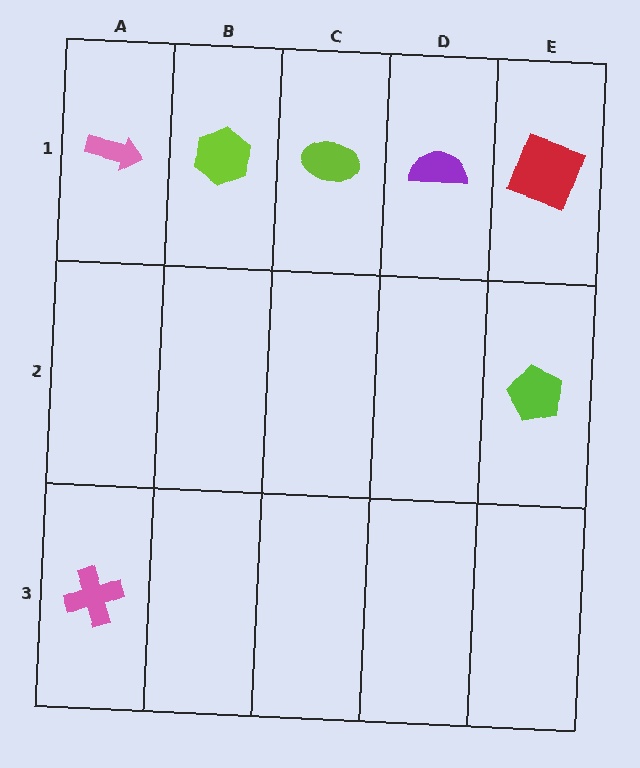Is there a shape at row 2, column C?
No, that cell is empty.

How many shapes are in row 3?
1 shape.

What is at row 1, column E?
A red square.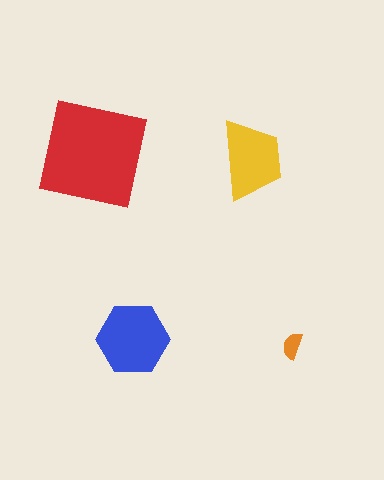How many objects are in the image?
There are 4 objects in the image.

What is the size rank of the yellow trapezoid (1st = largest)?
3rd.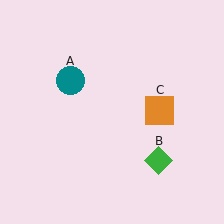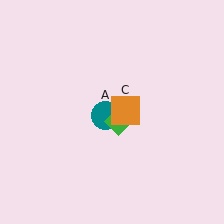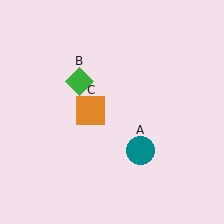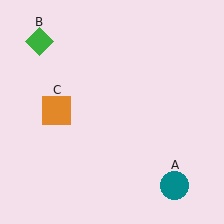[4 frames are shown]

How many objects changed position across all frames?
3 objects changed position: teal circle (object A), green diamond (object B), orange square (object C).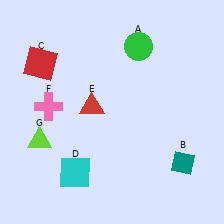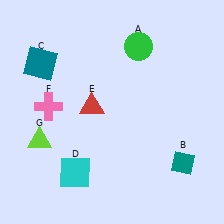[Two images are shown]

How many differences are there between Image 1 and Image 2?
There is 1 difference between the two images.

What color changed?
The square (C) changed from red in Image 1 to teal in Image 2.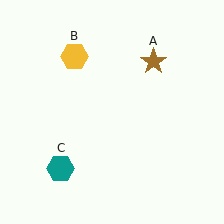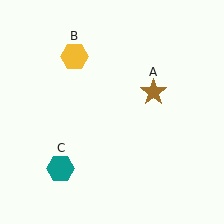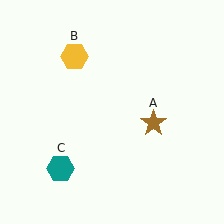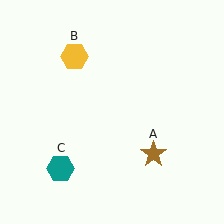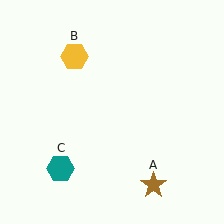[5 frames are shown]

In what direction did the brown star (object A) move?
The brown star (object A) moved down.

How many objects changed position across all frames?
1 object changed position: brown star (object A).